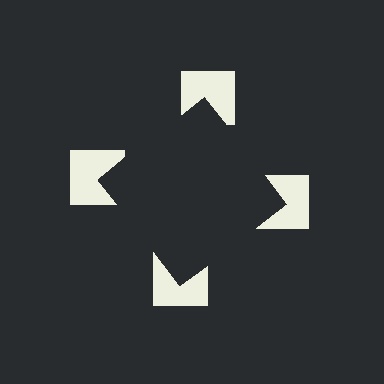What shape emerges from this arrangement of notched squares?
An illusory square — its edges are inferred from the aligned wedge cuts in the notched squares, not physically drawn.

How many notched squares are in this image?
There are 4 — one at each vertex of the illusory square.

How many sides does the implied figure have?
4 sides.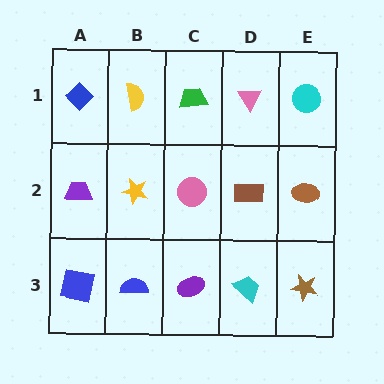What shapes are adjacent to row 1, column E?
A brown ellipse (row 2, column E), a pink triangle (row 1, column D).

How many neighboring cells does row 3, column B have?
3.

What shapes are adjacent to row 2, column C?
A green trapezoid (row 1, column C), a purple ellipse (row 3, column C), a yellow star (row 2, column B), a brown rectangle (row 2, column D).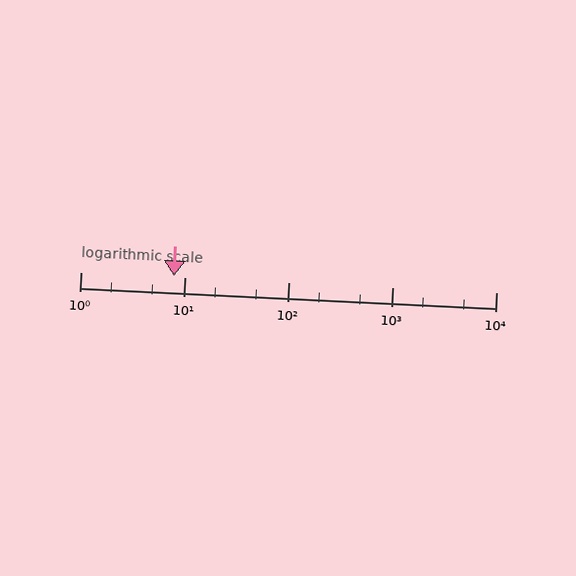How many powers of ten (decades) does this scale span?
The scale spans 4 decades, from 1 to 10000.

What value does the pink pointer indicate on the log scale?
The pointer indicates approximately 7.9.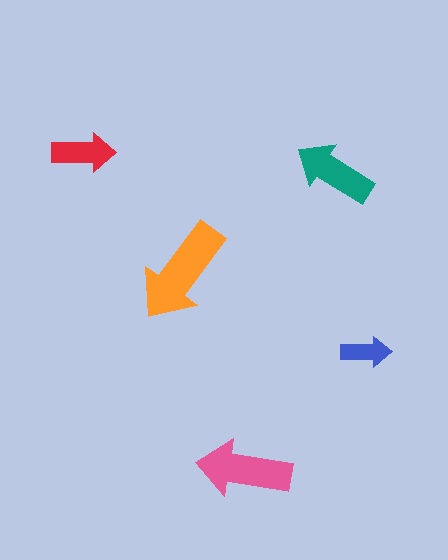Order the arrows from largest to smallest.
the orange one, the pink one, the teal one, the red one, the blue one.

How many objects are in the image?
There are 5 objects in the image.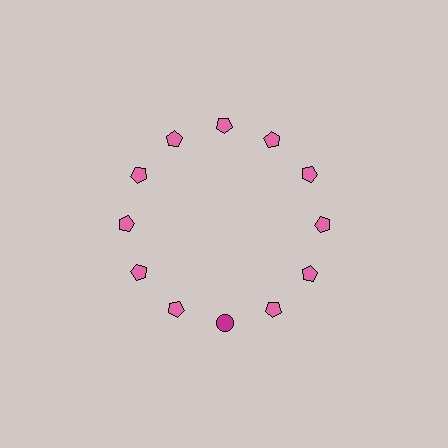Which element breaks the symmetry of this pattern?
The magenta circle at roughly the 6 o'clock position breaks the symmetry. All other shapes are pink pentagons.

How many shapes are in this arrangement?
There are 12 shapes arranged in a ring pattern.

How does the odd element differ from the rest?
It differs in both color (magenta instead of pink) and shape (circle instead of pentagon).